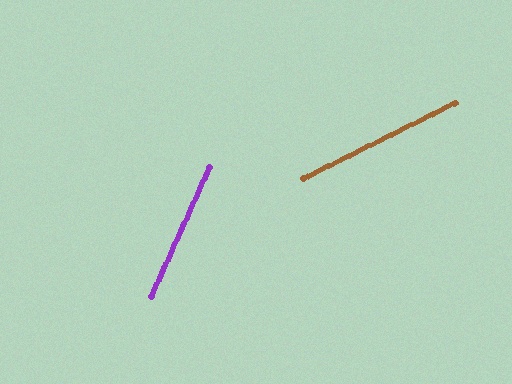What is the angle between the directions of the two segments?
Approximately 39 degrees.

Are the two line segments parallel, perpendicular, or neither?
Neither parallel nor perpendicular — they differ by about 39°.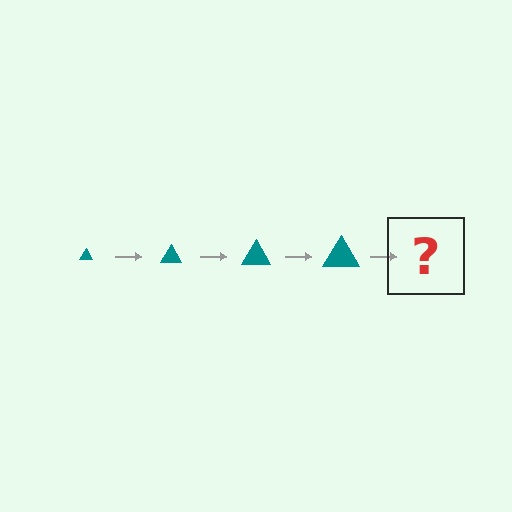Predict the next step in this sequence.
The next step is a teal triangle, larger than the previous one.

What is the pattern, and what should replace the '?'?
The pattern is that the triangle gets progressively larger each step. The '?' should be a teal triangle, larger than the previous one.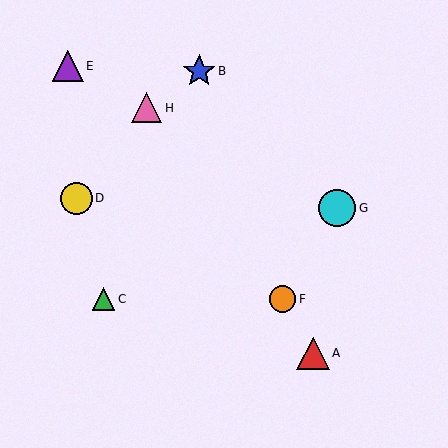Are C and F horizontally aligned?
Yes, both are at y≈299.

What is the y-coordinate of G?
Object G is at y≈208.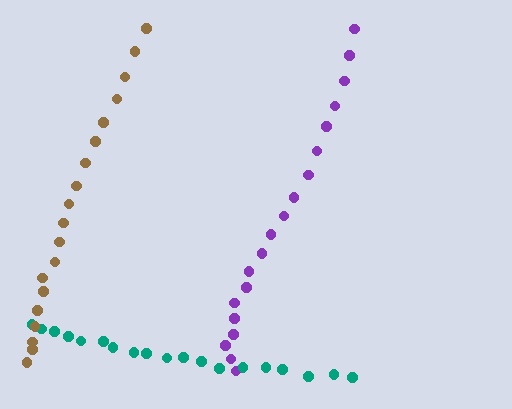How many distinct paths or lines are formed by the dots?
There are 3 distinct paths.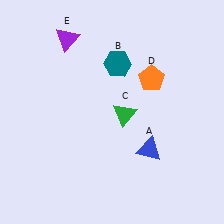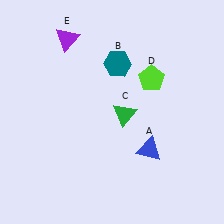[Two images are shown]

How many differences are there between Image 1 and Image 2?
There is 1 difference between the two images.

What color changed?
The pentagon (D) changed from orange in Image 1 to lime in Image 2.